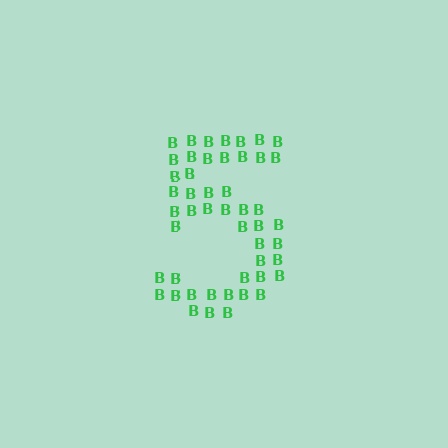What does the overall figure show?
The overall figure shows the digit 5.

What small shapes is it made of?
It is made of small letter B's.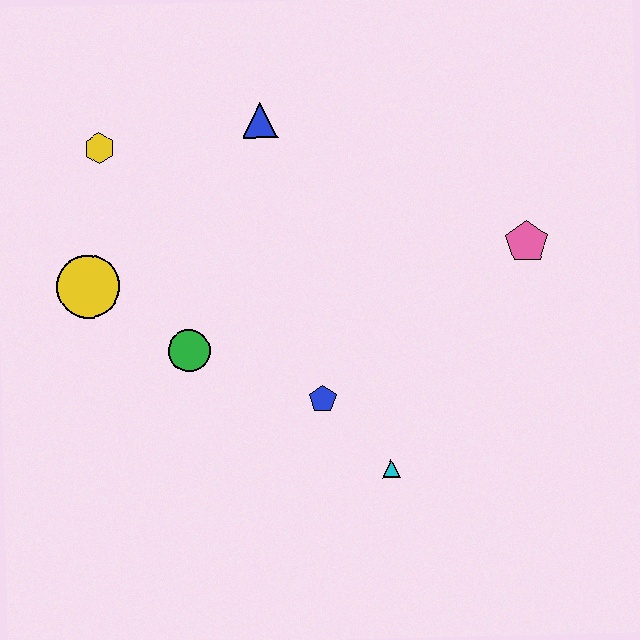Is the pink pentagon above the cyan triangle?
Yes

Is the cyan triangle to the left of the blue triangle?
No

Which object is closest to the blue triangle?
The yellow hexagon is closest to the blue triangle.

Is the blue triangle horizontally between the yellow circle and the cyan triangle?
Yes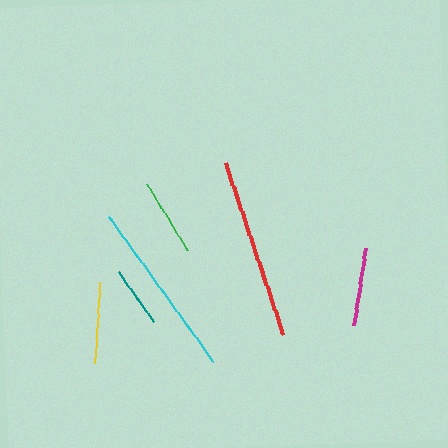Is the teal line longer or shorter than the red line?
The red line is longer than the teal line.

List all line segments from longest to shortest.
From longest to shortest: red, cyan, yellow, green, magenta, teal.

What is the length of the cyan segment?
The cyan segment is approximately 179 pixels long.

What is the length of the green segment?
The green segment is approximately 78 pixels long.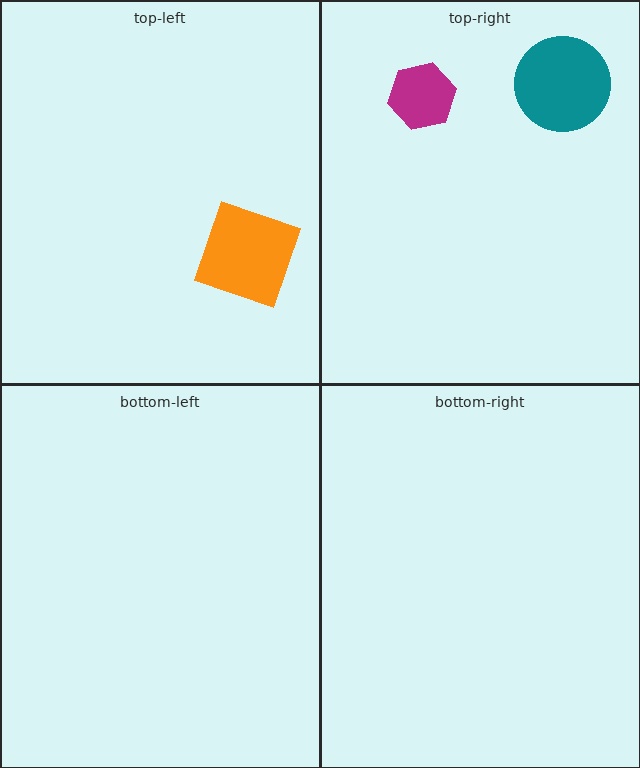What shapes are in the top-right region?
The magenta hexagon, the teal circle.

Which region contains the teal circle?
The top-right region.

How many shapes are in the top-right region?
2.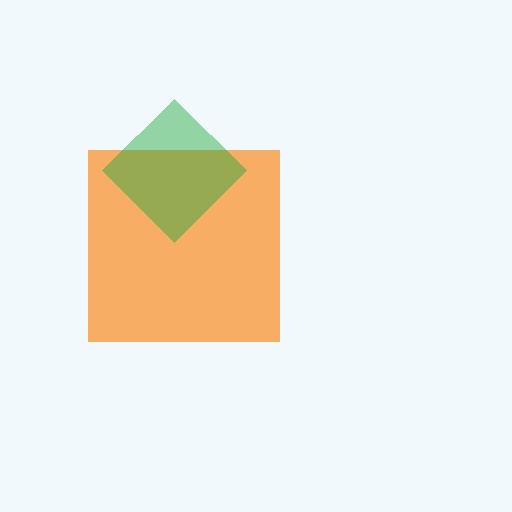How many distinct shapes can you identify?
There are 2 distinct shapes: an orange square, a green diamond.